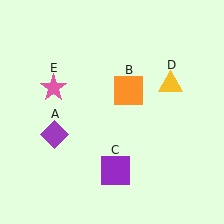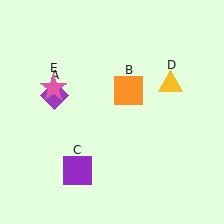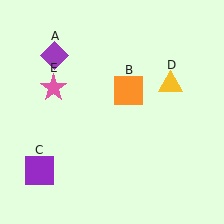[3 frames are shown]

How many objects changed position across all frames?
2 objects changed position: purple diamond (object A), purple square (object C).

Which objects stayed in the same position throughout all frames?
Orange square (object B) and yellow triangle (object D) and pink star (object E) remained stationary.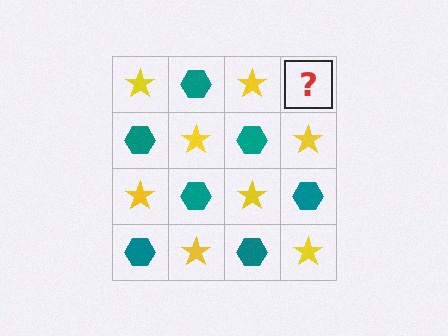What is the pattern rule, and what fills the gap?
The rule is that it alternates yellow star and teal hexagon in a checkerboard pattern. The gap should be filled with a teal hexagon.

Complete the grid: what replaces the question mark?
The question mark should be replaced with a teal hexagon.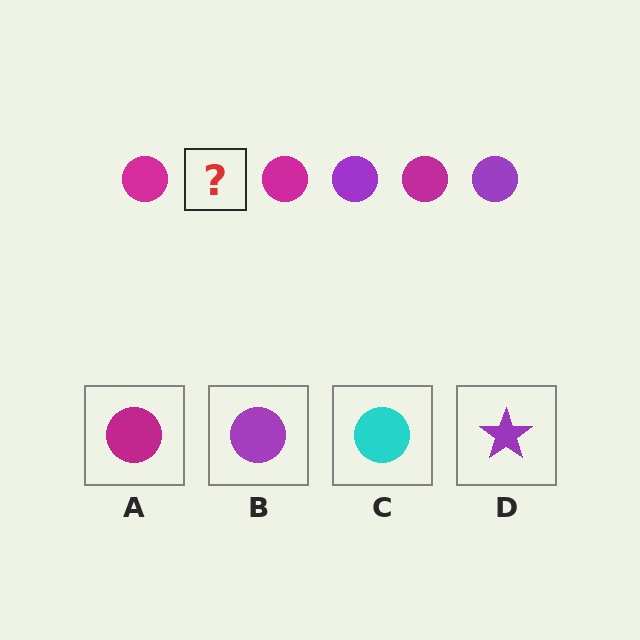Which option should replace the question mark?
Option B.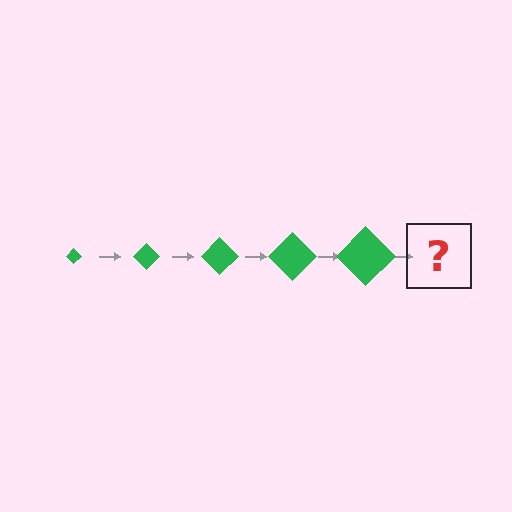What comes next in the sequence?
The next element should be a green diamond, larger than the previous one.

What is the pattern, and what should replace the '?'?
The pattern is that the diamond gets progressively larger each step. The '?' should be a green diamond, larger than the previous one.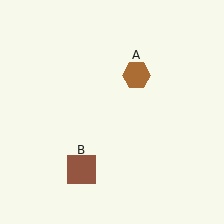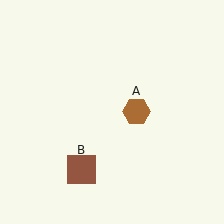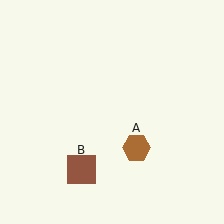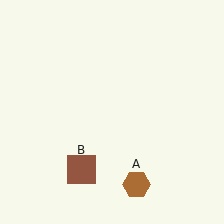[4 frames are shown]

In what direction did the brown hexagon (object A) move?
The brown hexagon (object A) moved down.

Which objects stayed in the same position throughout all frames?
Brown square (object B) remained stationary.